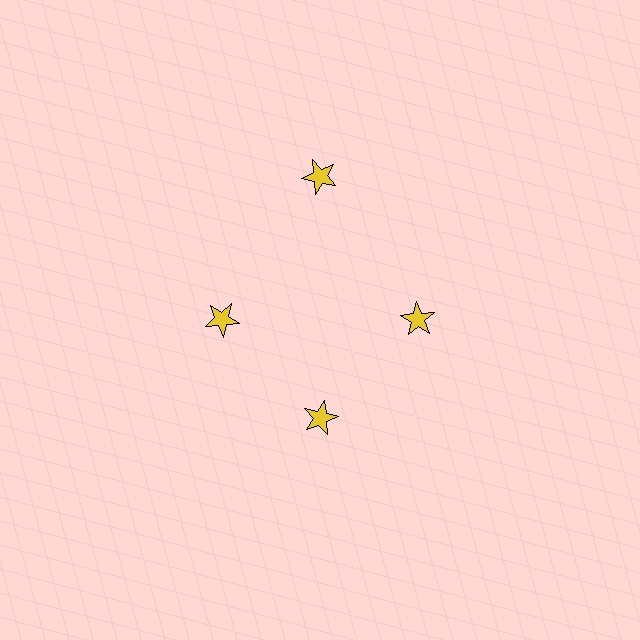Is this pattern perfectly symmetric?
No. The 4 yellow stars are arranged in a ring, but one element near the 12 o'clock position is pushed outward from the center, breaking the 4-fold rotational symmetry.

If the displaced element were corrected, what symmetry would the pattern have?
It would have 4-fold rotational symmetry — the pattern would map onto itself every 90 degrees.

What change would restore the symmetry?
The symmetry would be restored by moving it inward, back onto the ring so that all 4 stars sit at equal angles and equal distance from the center.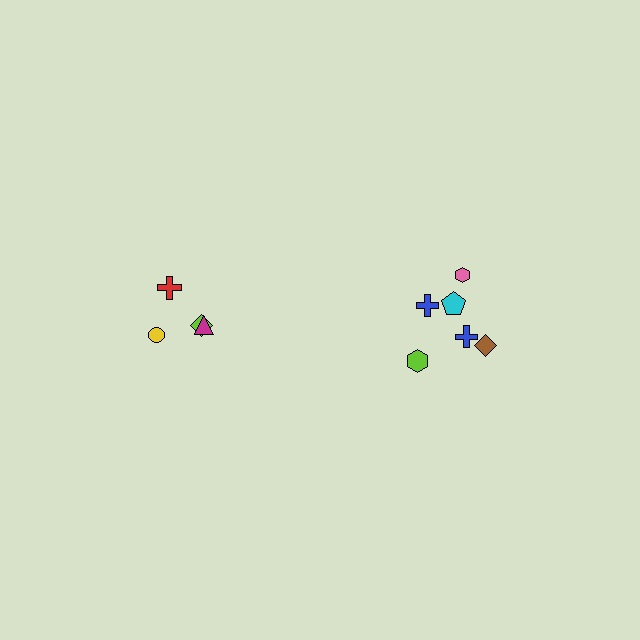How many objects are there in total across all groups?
There are 10 objects.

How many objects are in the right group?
There are 6 objects.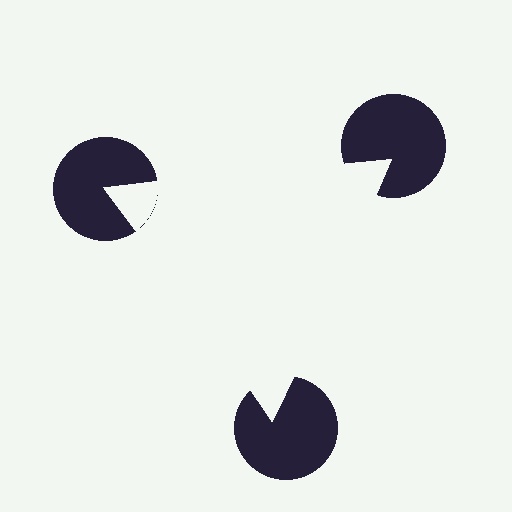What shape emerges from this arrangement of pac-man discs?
An illusory triangle — its edges are inferred from the aligned wedge cuts in the pac-man discs, not physically drawn.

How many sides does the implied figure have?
3 sides.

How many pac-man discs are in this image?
There are 3 — one at each vertex of the illusory triangle.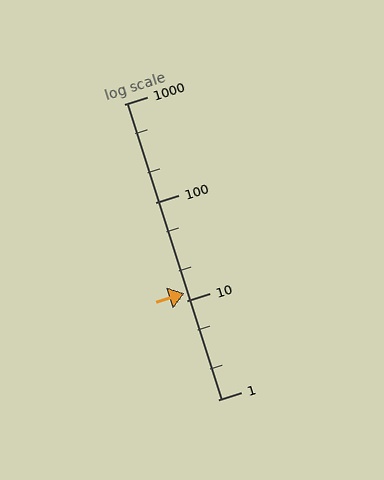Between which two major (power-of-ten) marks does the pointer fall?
The pointer is between 10 and 100.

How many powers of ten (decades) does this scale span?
The scale spans 3 decades, from 1 to 1000.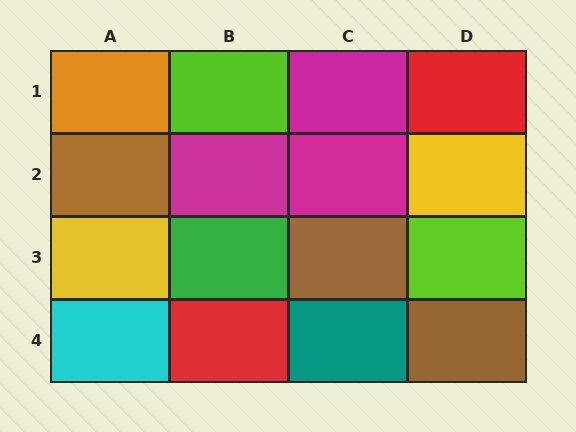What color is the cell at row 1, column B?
Lime.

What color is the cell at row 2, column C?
Magenta.